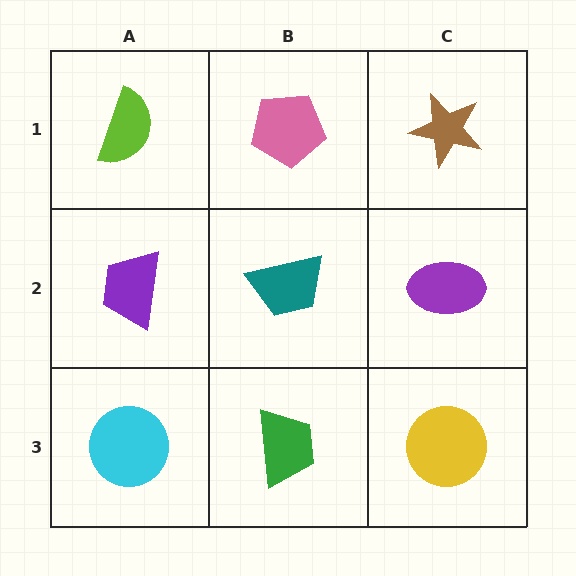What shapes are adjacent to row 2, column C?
A brown star (row 1, column C), a yellow circle (row 3, column C), a teal trapezoid (row 2, column B).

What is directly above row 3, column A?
A purple trapezoid.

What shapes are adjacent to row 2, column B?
A pink pentagon (row 1, column B), a green trapezoid (row 3, column B), a purple trapezoid (row 2, column A), a purple ellipse (row 2, column C).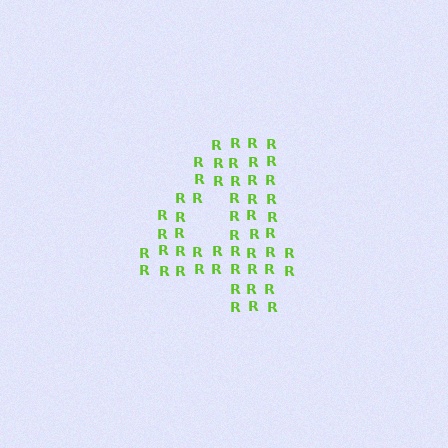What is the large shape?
The large shape is the digit 4.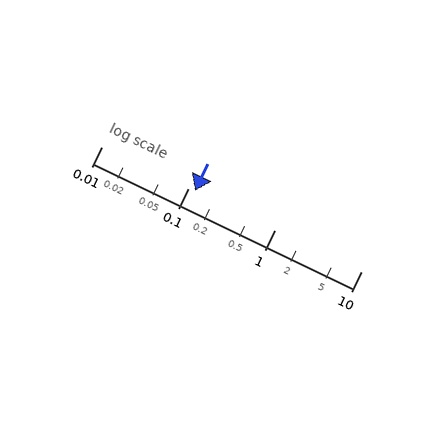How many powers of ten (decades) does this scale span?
The scale spans 3 decades, from 0.01 to 10.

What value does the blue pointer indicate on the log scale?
The pointer indicates approximately 0.12.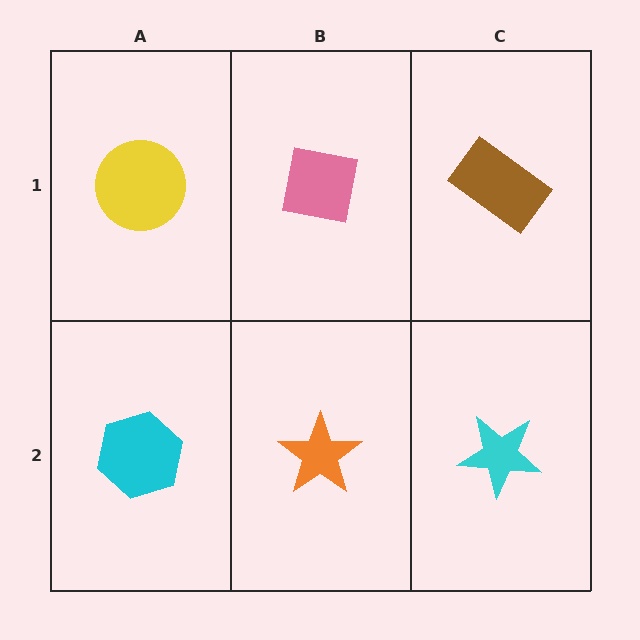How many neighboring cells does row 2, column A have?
2.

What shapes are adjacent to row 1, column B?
An orange star (row 2, column B), a yellow circle (row 1, column A), a brown rectangle (row 1, column C).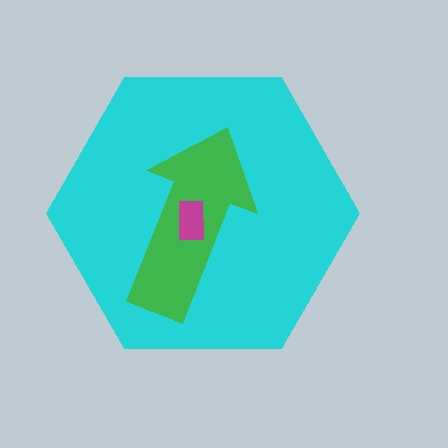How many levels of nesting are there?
3.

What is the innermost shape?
The magenta rectangle.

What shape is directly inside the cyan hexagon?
The green arrow.